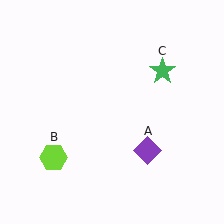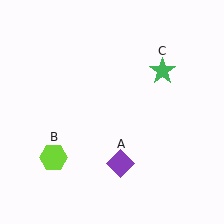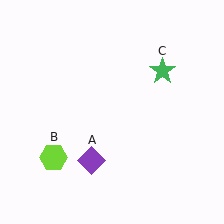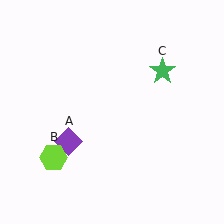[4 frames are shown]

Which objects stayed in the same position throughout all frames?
Lime hexagon (object B) and green star (object C) remained stationary.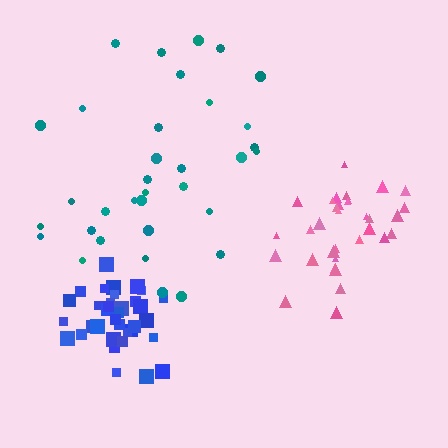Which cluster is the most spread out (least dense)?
Teal.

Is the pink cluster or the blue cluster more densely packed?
Blue.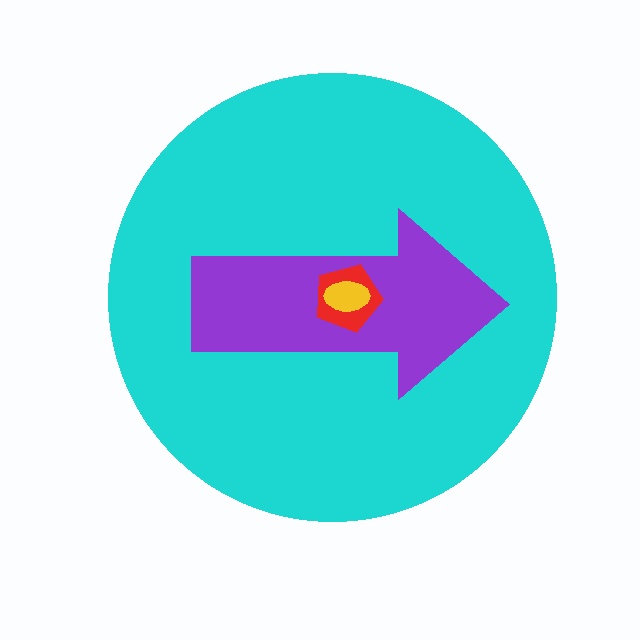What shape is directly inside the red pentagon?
The yellow ellipse.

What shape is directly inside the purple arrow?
The red pentagon.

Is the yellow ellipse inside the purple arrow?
Yes.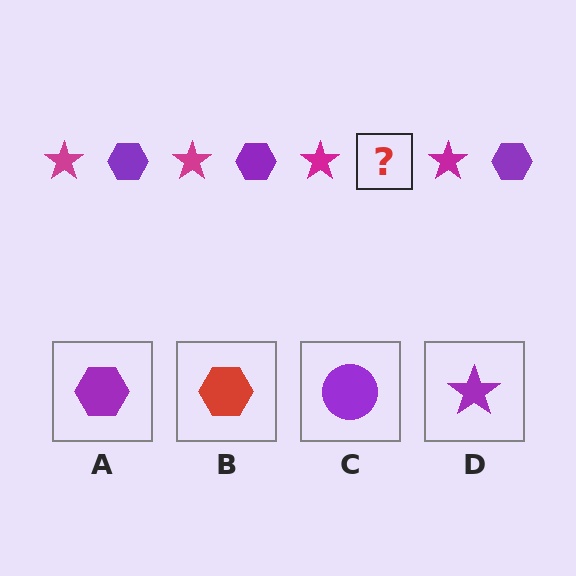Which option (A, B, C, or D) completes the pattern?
A.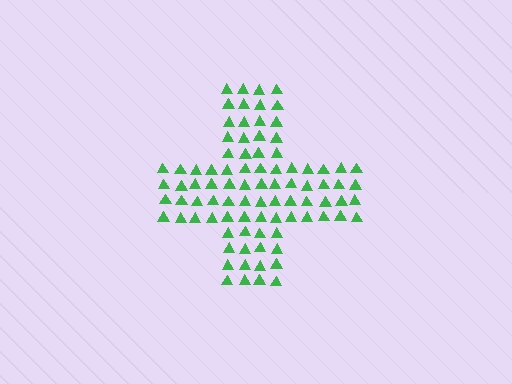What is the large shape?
The large shape is a cross.